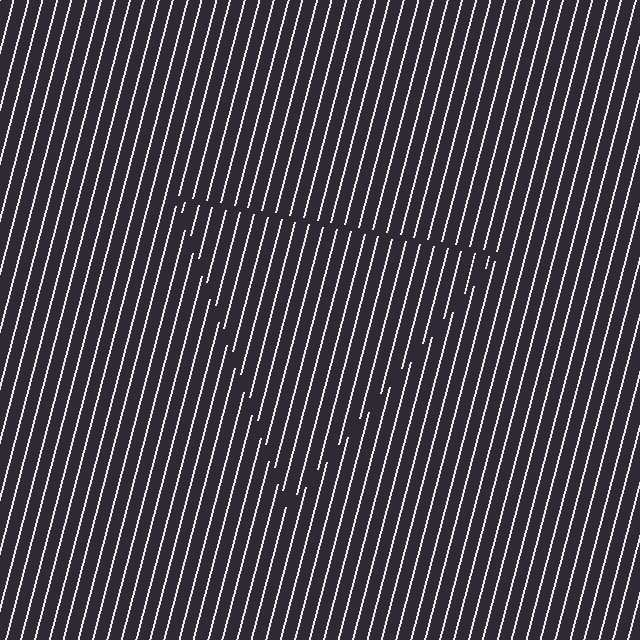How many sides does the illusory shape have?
3 sides — the line-ends trace a triangle.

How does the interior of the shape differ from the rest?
The interior of the shape contains the same grating, shifted by half a period — the contour is defined by the phase discontinuity where line-ends from the inner and outer gratings abut.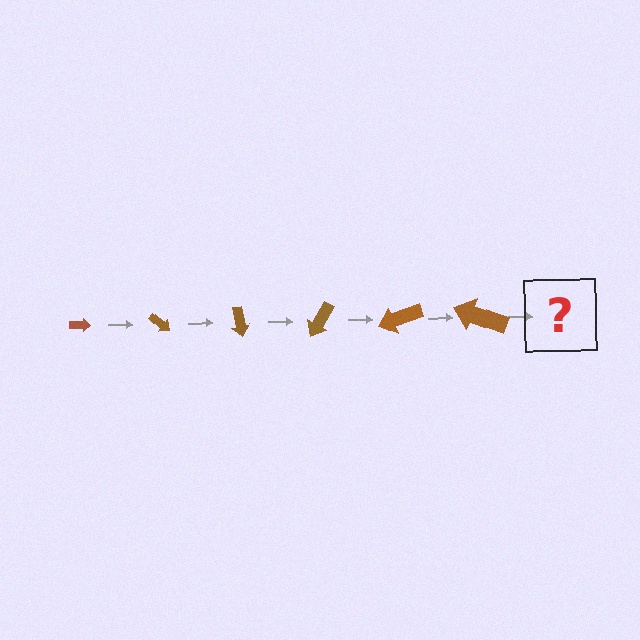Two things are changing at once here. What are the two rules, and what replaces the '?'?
The two rules are that the arrow grows larger each step and it rotates 40 degrees each step. The '?' should be an arrow, larger than the previous one and rotated 240 degrees from the start.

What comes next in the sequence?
The next element should be an arrow, larger than the previous one and rotated 240 degrees from the start.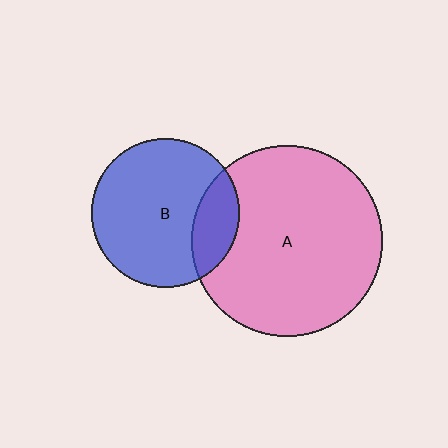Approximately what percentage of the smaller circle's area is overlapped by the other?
Approximately 20%.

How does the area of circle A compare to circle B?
Approximately 1.7 times.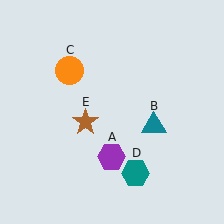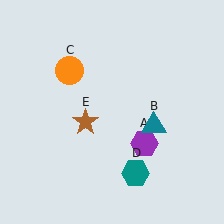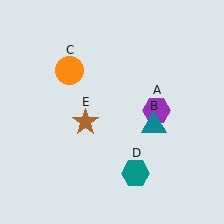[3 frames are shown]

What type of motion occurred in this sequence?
The purple hexagon (object A) rotated counterclockwise around the center of the scene.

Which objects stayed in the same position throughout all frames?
Teal triangle (object B) and orange circle (object C) and teal hexagon (object D) and brown star (object E) remained stationary.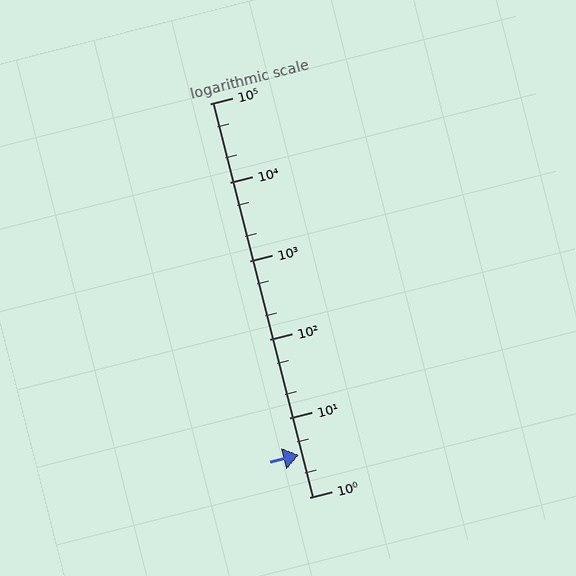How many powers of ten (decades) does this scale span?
The scale spans 5 decades, from 1 to 100000.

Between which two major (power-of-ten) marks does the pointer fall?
The pointer is between 1 and 10.